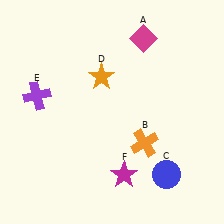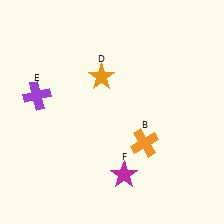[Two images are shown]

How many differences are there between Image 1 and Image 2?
There are 2 differences between the two images.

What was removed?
The blue circle (C), the magenta diamond (A) were removed in Image 2.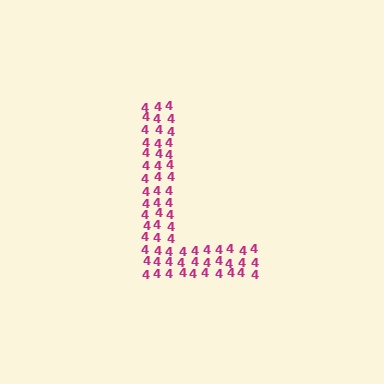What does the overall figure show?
The overall figure shows the letter L.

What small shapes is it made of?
It is made of small digit 4's.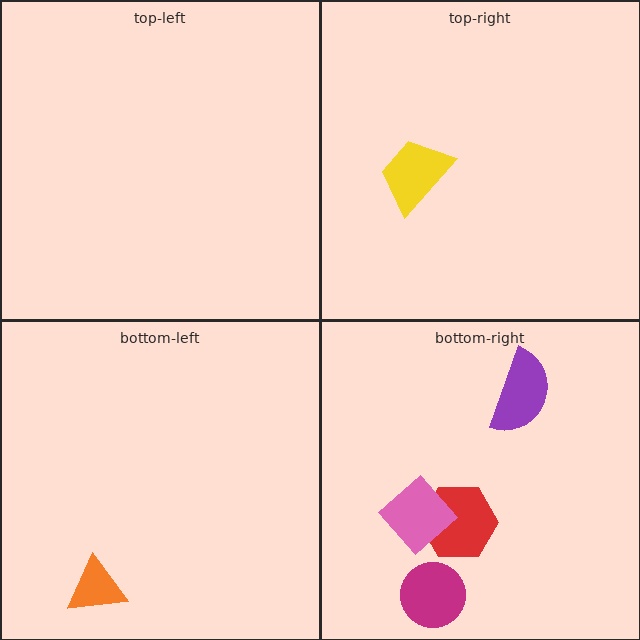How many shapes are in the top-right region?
1.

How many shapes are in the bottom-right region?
4.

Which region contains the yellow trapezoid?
The top-right region.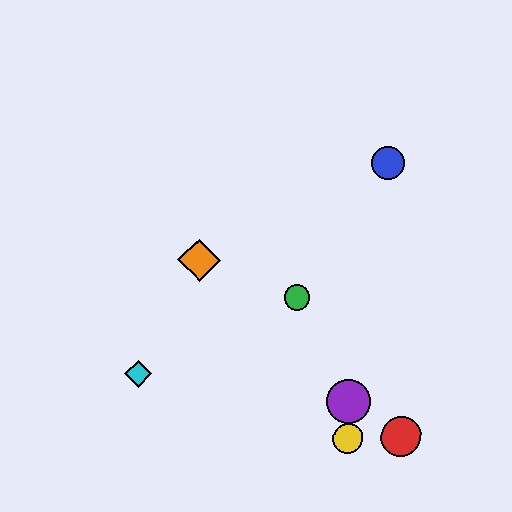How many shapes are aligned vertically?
2 shapes (the yellow circle, the purple circle) are aligned vertically.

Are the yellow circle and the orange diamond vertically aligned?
No, the yellow circle is at x≈348 and the orange diamond is at x≈199.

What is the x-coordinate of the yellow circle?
The yellow circle is at x≈348.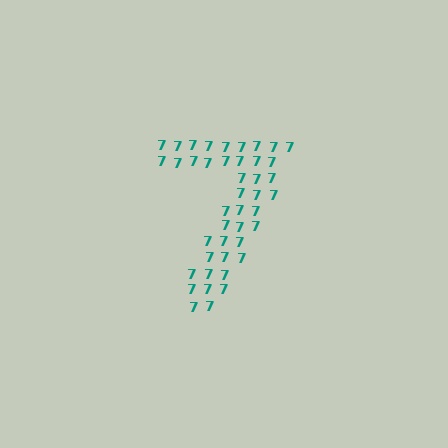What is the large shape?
The large shape is the digit 7.